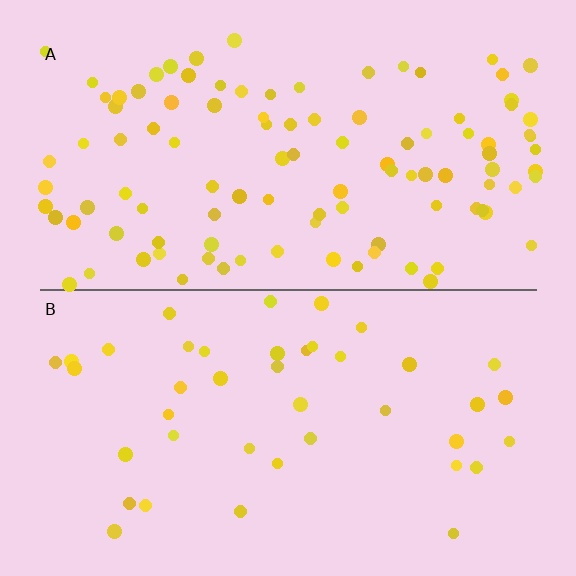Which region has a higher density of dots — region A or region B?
A (the top).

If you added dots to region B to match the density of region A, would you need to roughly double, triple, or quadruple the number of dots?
Approximately triple.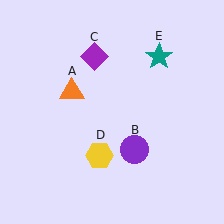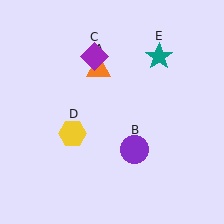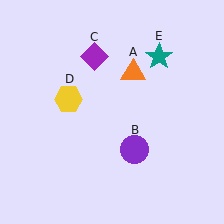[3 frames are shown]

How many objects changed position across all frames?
2 objects changed position: orange triangle (object A), yellow hexagon (object D).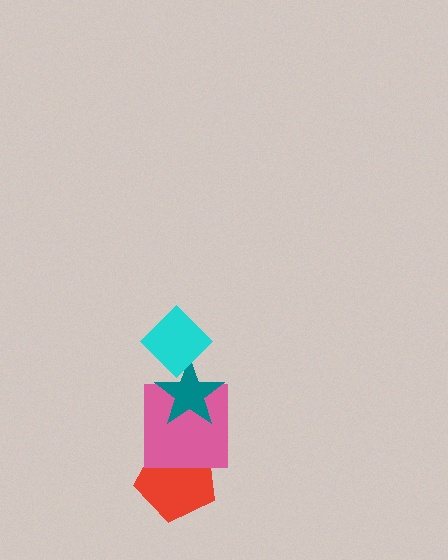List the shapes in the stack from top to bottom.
From top to bottom: the cyan diamond, the teal star, the pink square, the red pentagon.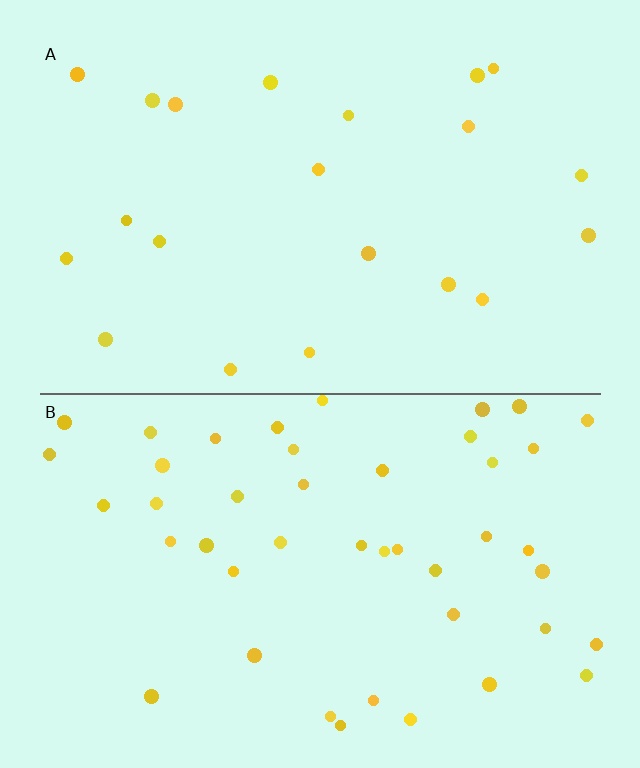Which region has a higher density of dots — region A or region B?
B (the bottom).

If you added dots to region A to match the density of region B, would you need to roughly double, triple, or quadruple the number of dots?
Approximately double.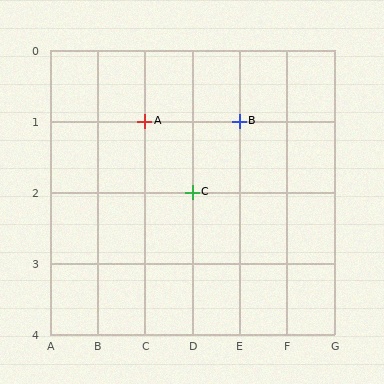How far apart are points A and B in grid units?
Points A and B are 2 columns apart.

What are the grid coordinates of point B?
Point B is at grid coordinates (E, 1).